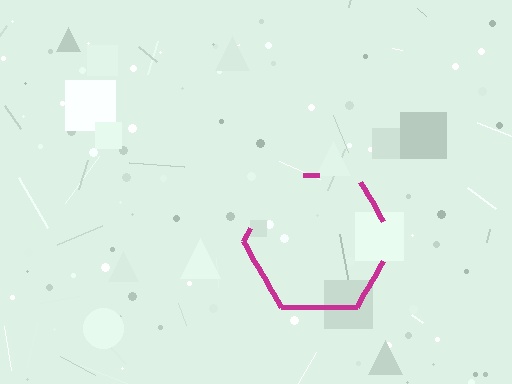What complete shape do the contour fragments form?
The contour fragments form a hexagon.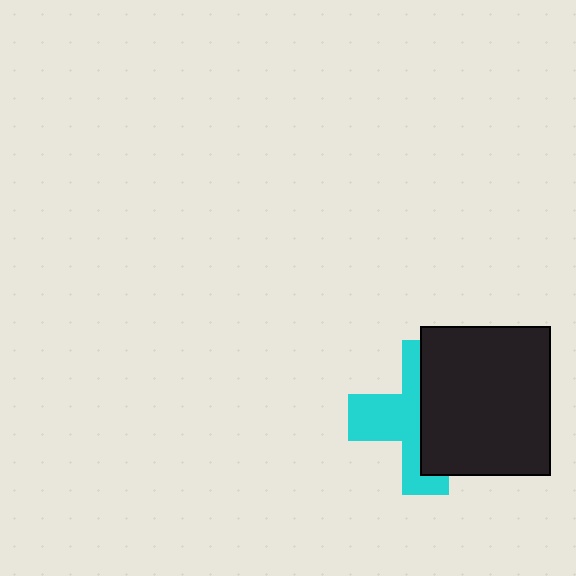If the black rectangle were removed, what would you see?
You would see the complete cyan cross.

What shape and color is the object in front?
The object in front is a black rectangle.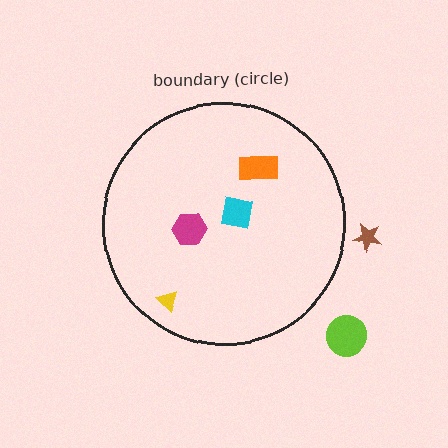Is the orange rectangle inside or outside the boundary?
Inside.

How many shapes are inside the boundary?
4 inside, 2 outside.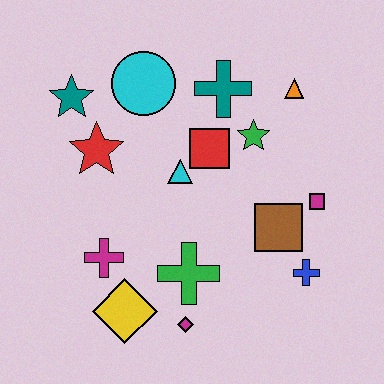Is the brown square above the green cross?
Yes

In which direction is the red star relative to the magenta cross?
The red star is above the magenta cross.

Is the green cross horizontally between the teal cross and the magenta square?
No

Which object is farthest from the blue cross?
The teal star is farthest from the blue cross.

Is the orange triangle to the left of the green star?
No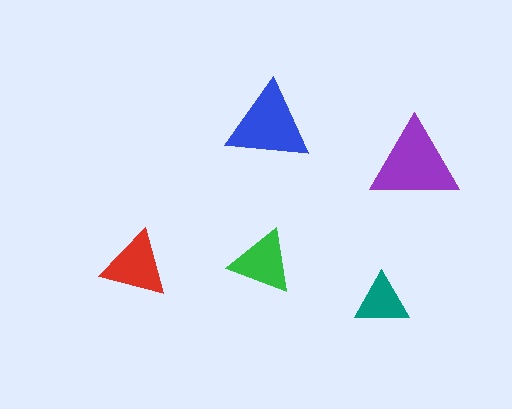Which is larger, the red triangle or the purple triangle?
The purple one.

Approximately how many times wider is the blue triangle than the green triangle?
About 1.5 times wider.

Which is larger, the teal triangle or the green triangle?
The green one.